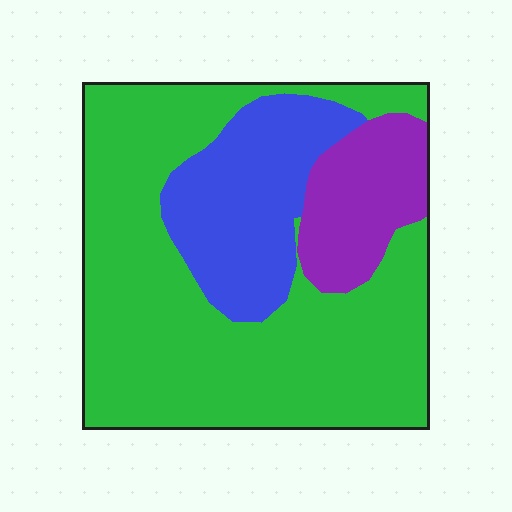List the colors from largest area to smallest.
From largest to smallest: green, blue, purple.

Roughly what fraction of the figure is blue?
Blue takes up about one fifth (1/5) of the figure.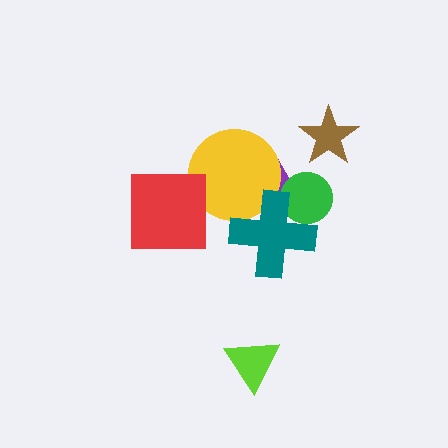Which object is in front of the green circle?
The teal cross is in front of the green circle.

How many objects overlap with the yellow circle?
2 objects overlap with the yellow circle.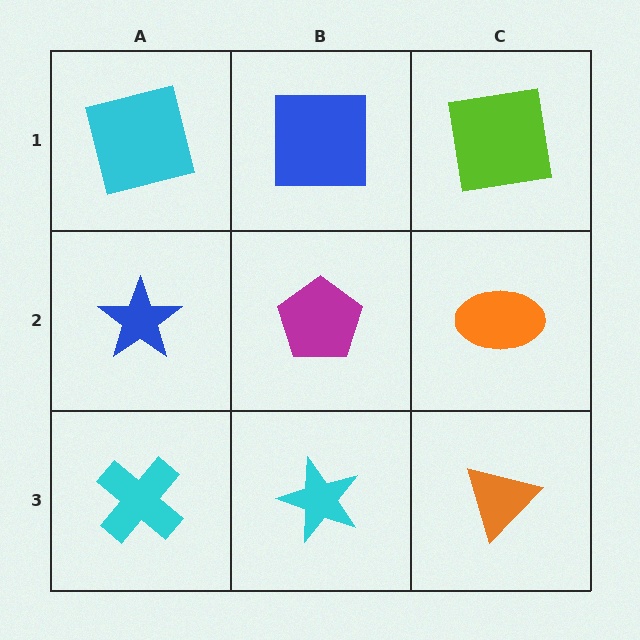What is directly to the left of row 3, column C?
A cyan star.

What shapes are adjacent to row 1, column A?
A blue star (row 2, column A), a blue square (row 1, column B).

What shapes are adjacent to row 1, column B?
A magenta pentagon (row 2, column B), a cyan square (row 1, column A), a lime square (row 1, column C).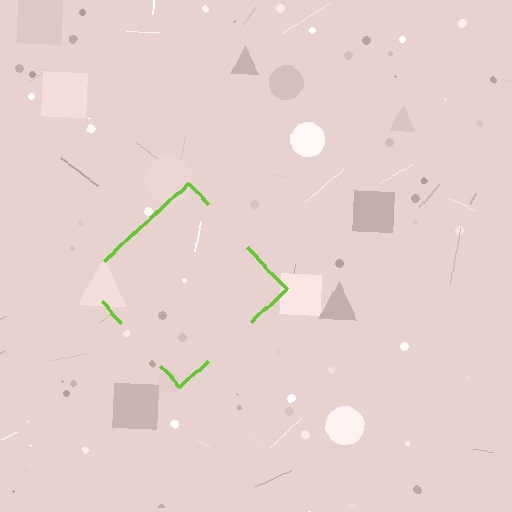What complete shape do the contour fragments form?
The contour fragments form a diamond.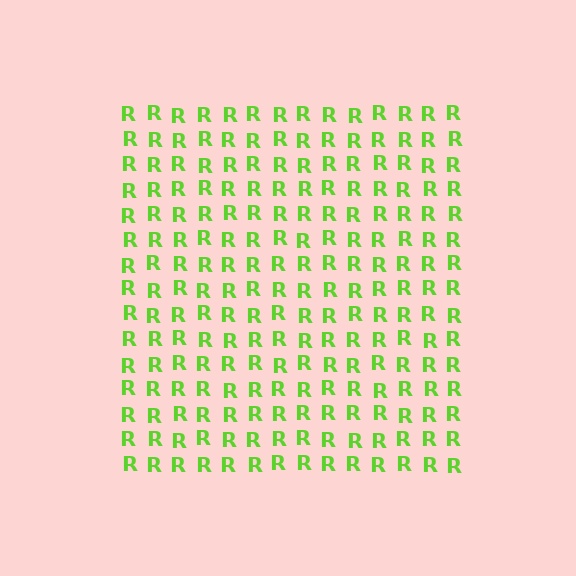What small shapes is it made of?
It is made of small letter R's.